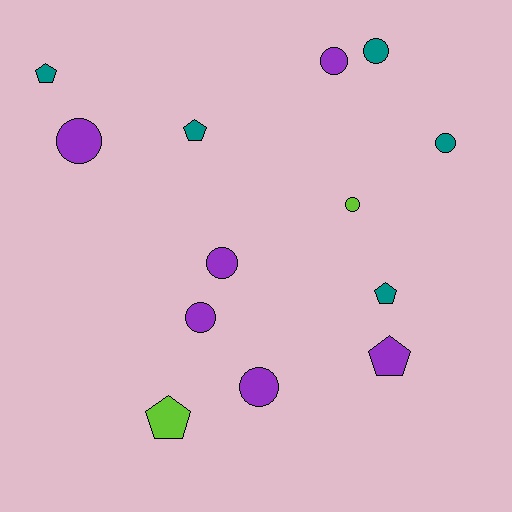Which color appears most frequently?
Purple, with 6 objects.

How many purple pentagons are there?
There is 1 purple pentagon.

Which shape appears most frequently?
Circle, with 8 objects.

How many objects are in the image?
There are 13 objects.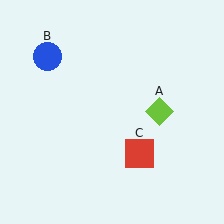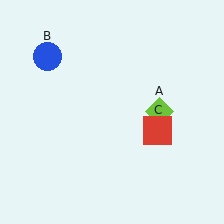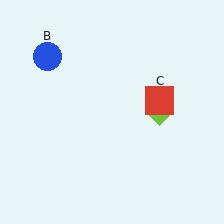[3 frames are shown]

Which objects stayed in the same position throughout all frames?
Lime diamond (object A) and blue circle (object B) remained stationary.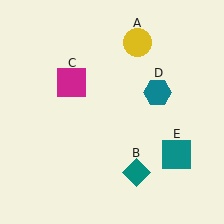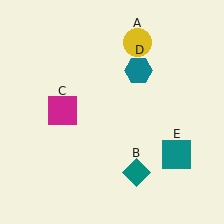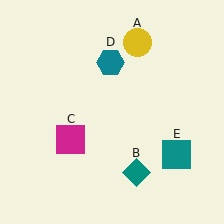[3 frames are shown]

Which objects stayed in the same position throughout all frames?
Yellow circle (object A) and teal diamond (object B) and teal square (object E) remained stationary.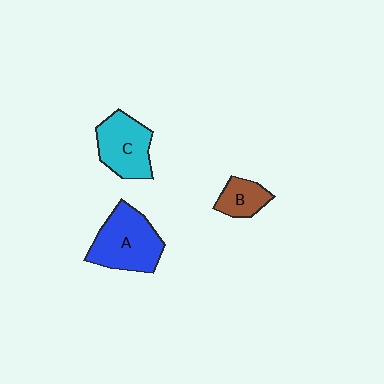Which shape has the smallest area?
Shape B (brown).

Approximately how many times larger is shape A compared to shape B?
Approximately 2.2 times.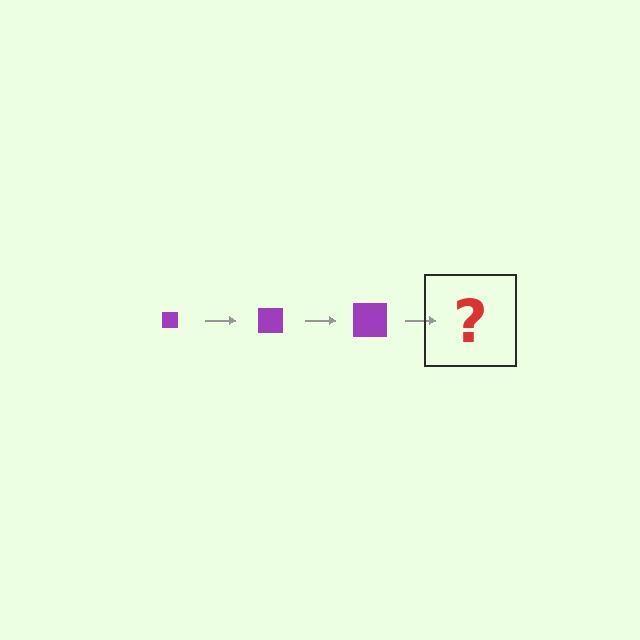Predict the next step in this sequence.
The next step is a purple square, larger than the previous one.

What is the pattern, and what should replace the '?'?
The pattern is that the square gets progressively larger each step. The '?' should be a purple square, larger than the previous one.